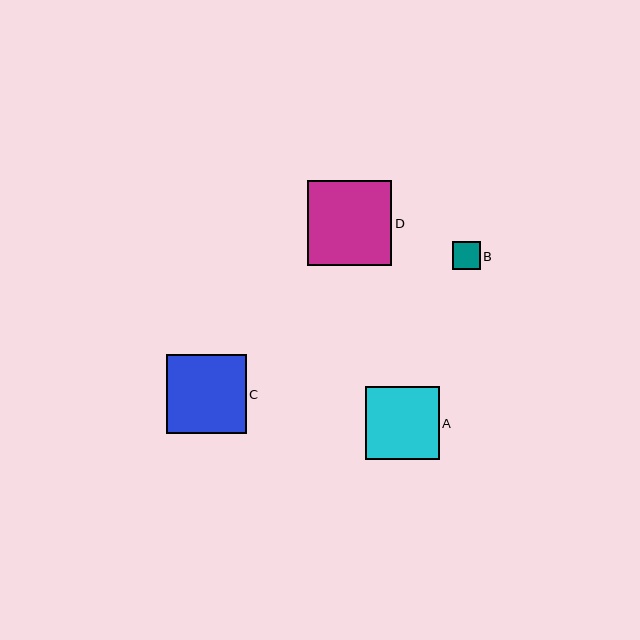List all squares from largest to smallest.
From largest to smallest: D, C, A, B.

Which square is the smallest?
Square B is the smallest with a size of approximately 28 pixels.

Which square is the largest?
Square D is the largest with a size of approximately 84 pixels.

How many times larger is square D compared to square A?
Square D is approximately 1.1 times the size of square A.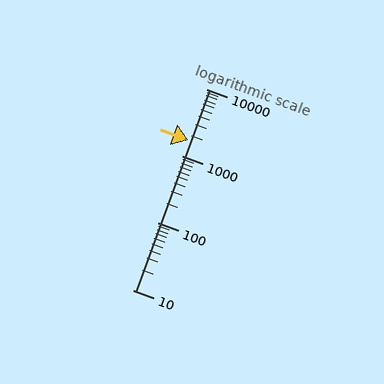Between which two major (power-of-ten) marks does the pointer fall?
The pointer is between 1000 and 10000.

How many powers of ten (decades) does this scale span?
The scale spans 3 decades, from 10 to 10000.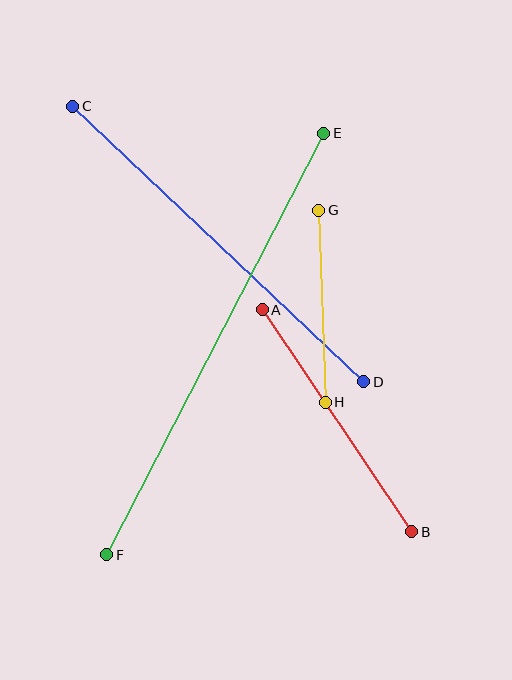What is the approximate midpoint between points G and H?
The midpoint is at approximately (322, 306) pixels.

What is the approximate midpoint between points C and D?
The midpoint is at approximately (218, 244) pixels.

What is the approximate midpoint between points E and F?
The midpoint is at approximately (215, 344) pixels.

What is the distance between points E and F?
The distance is approximately 474 pixels.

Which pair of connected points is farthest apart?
Points E and F are farthest apart.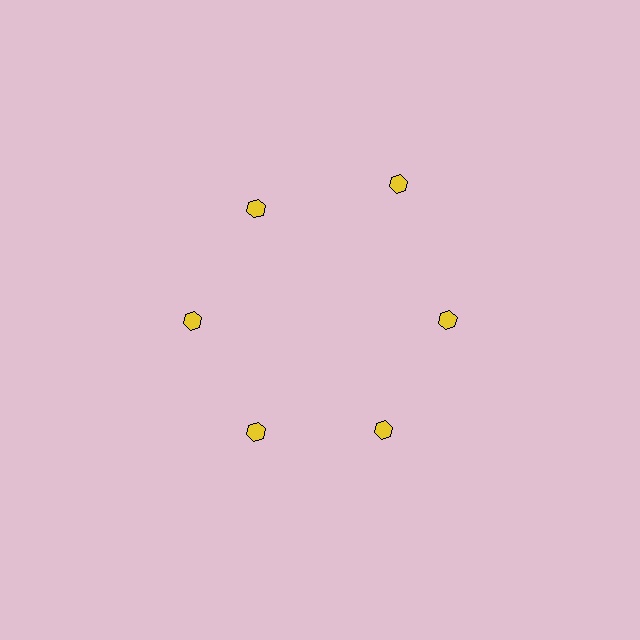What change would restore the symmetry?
The symmetry would be restored by moving it inward, back onto the ring so that all 6 hexagons sit at equal angles and equal distance from the center.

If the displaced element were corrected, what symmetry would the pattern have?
It would have 6-fold rotational symmetry — the pattern would map onto itself every 60 degrees.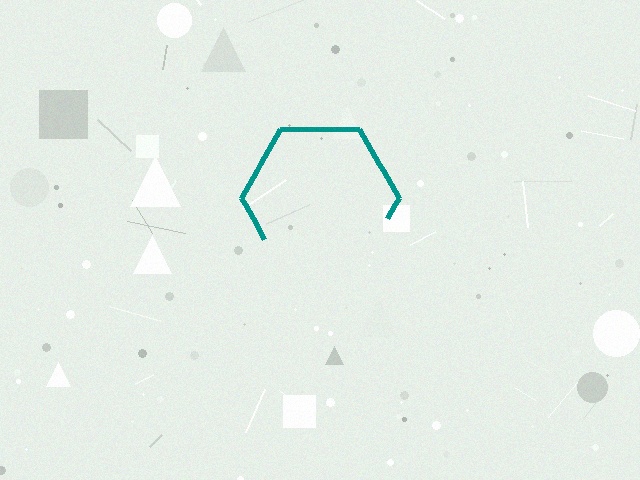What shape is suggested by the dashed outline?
The dashed outline suggests a hexagon.